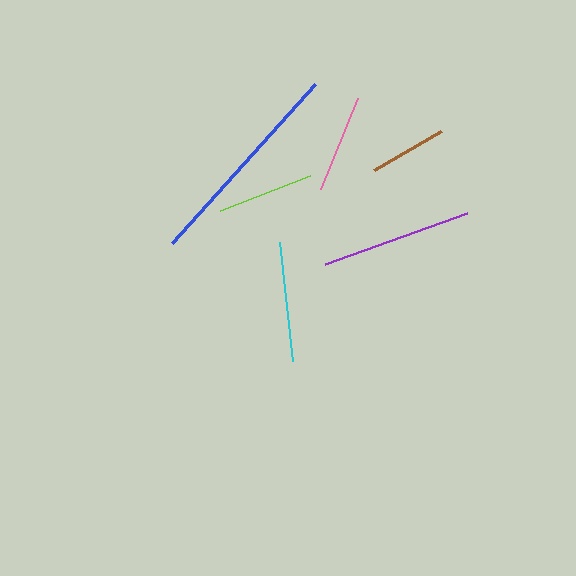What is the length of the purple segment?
The purple segment is approximately 151 pixels long.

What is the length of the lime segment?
The lime segment is approximately 97 pixels long.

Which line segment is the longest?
The blue line is the longest at approximately 213 pixels.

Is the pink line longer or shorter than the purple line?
The purple line is longer than the pink line.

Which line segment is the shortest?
The brown line is the shortest at approximately 77 pixels.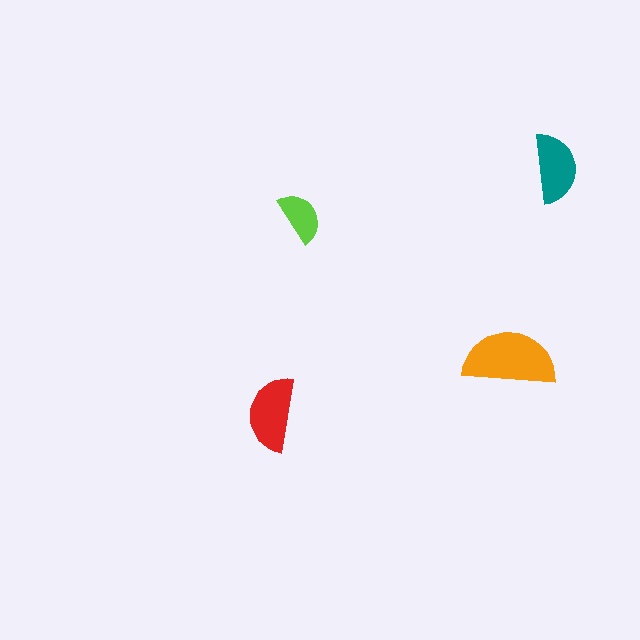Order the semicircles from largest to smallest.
the orange one, the red one, the teal one, the lime one.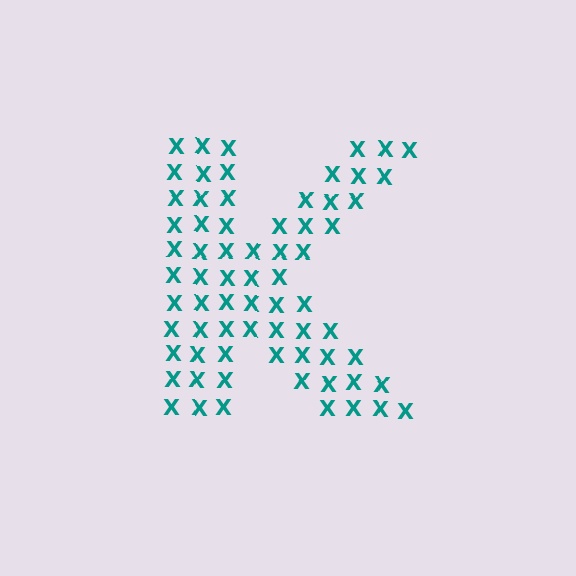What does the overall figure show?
The overall figure shows the letter K.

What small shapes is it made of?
It is made of small letter X's.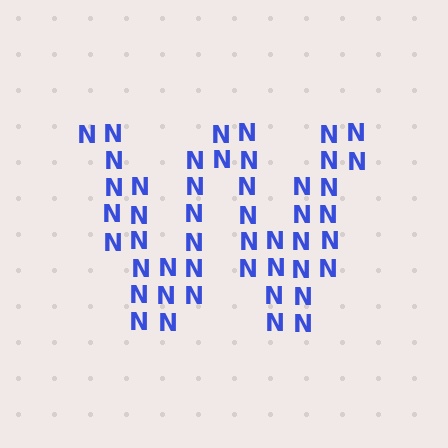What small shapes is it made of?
It is made of small letter N's.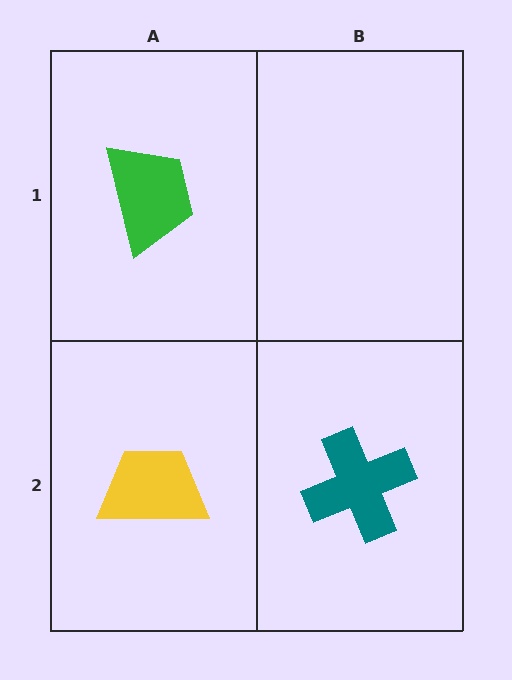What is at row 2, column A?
A yellow trapezoid.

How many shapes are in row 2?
2 shapes.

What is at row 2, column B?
A teal cross.